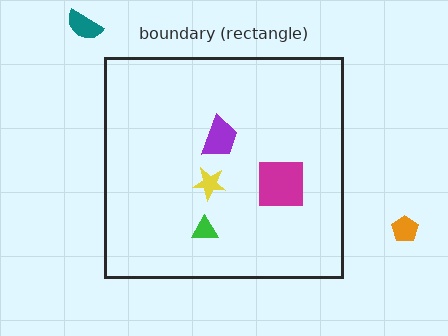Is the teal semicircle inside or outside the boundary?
Outside.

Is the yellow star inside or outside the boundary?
Inside.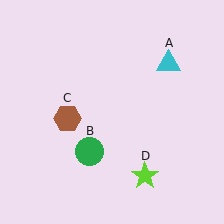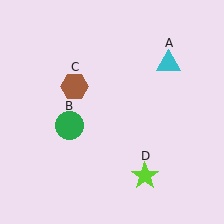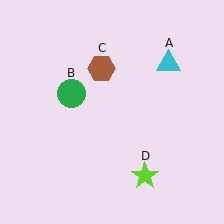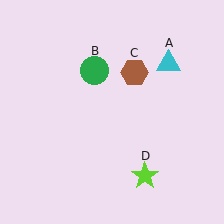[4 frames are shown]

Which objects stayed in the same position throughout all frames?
Cyan triangle (object A) and lime star (object D) remained stationary.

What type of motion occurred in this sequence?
The green circle (object B), brown hexagon (object C) rotated clockwise around the center of the scene.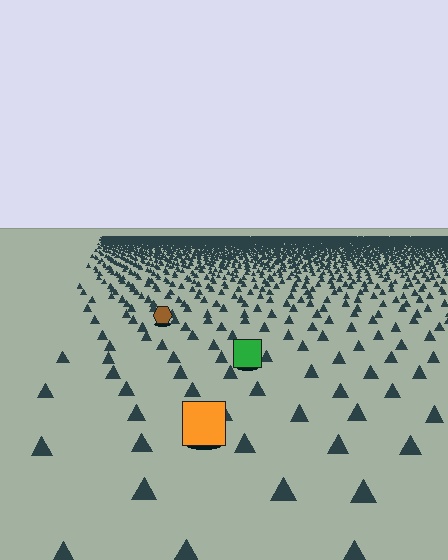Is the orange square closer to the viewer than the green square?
Yes. The orange square is closer — you can tell from the texture gradient: the ground texture is coarser near it.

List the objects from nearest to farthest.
From nearest to farthest: the orange square, the green square, the brown hexagon.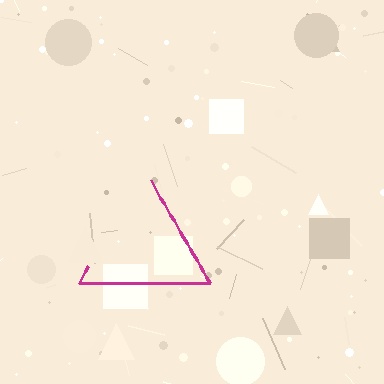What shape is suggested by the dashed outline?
The dashed outline suggests a triangle.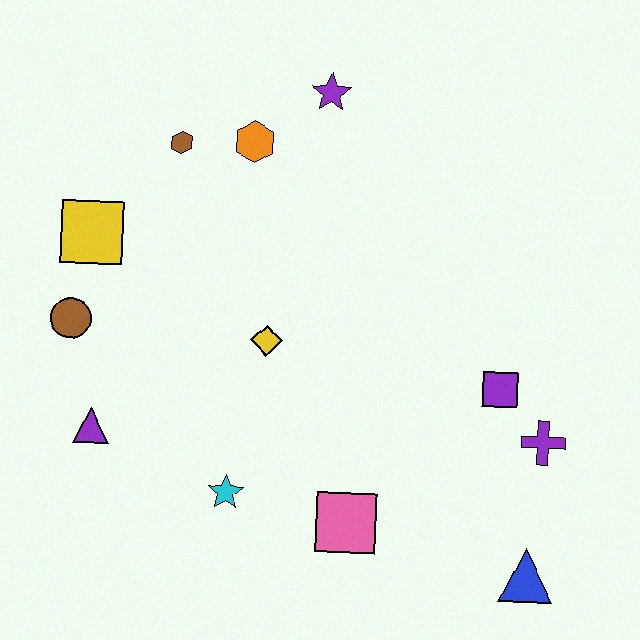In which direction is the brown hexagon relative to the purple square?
The brown hexagon is to the left of the purple square.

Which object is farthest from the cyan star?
The purple star is farthest from the cyan star.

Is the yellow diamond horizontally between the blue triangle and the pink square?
No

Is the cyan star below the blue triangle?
No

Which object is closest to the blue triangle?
The purple cross is closest to the blue triangle.